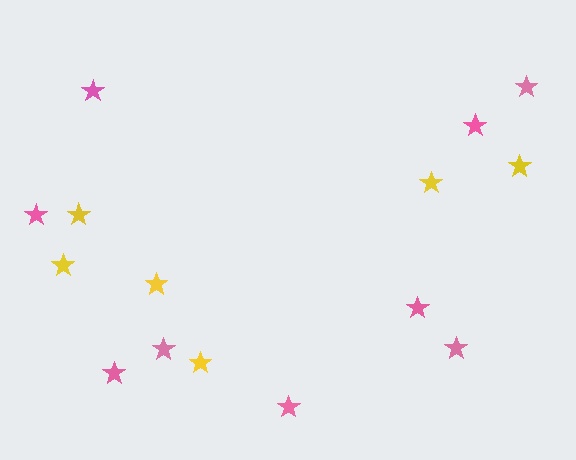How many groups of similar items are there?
There are 2 groups: one group of pink stars (9) and one group of yellow stars (6).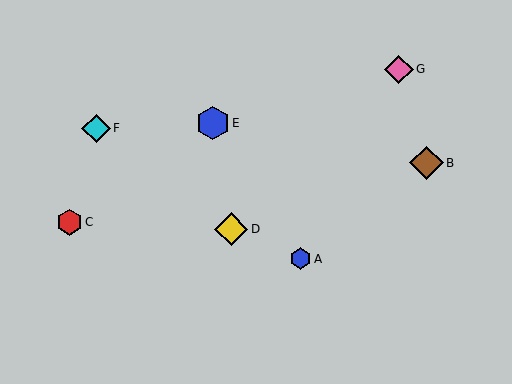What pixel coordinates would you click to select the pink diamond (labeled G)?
Click at (399, 69) to select the pink diamond G.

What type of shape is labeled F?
Shape F is a cyan diamond.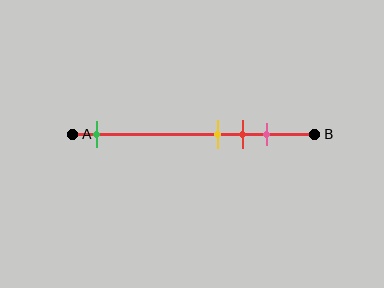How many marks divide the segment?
There are 4 marks dividing the segment.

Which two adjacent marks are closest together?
The yellow and red marks are the closest adjacent pair.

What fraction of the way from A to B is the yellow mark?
The yellow mark is approximately 60% (0.6) of the way from A to B.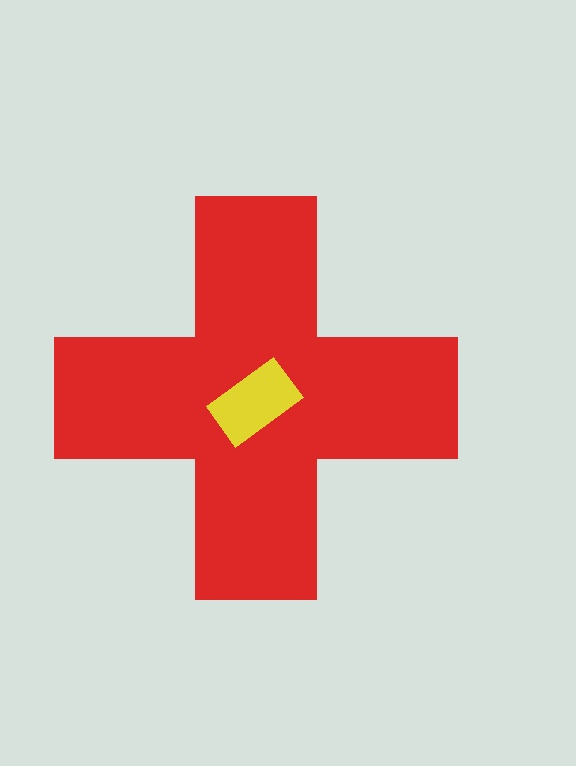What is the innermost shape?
The yellow rectangle.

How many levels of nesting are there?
2.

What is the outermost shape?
The red cross.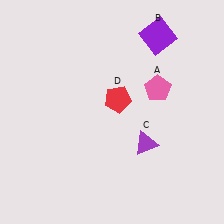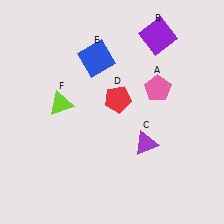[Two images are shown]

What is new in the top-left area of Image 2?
A lime triangle (F) was added in the top-left area of Image 2.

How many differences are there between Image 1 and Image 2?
There are 2 differences between the two images.